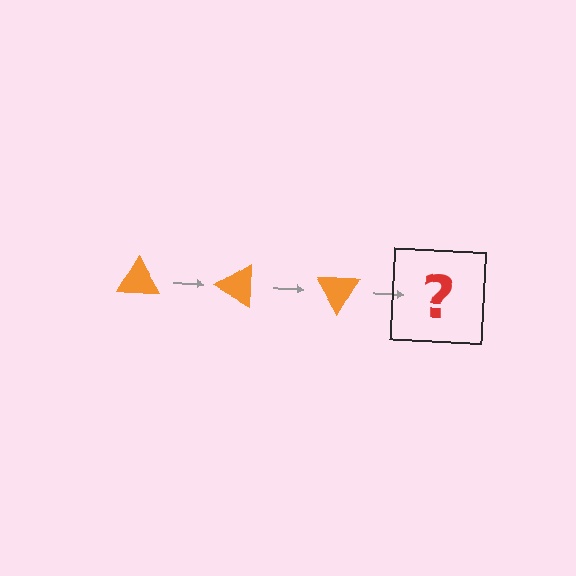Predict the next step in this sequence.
The next step is an orange triangle rotated 90 degrees.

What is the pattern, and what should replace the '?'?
The pattern is that the triangle rotates 30 degrees each step. The '?' should be an orange triangle rotated 90 degrees.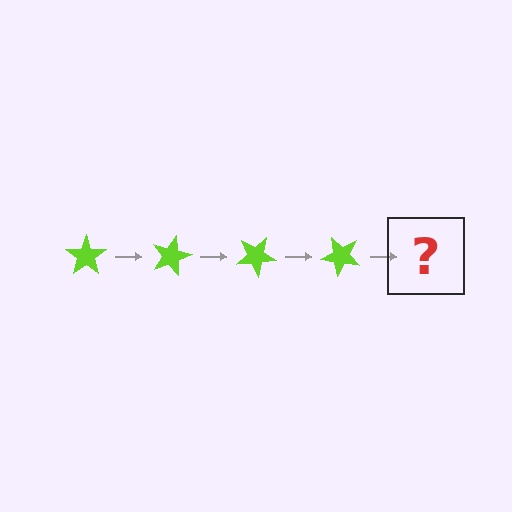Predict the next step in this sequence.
The next step is a lime star rotated 60 degrees.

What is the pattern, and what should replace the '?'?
The pattern is that the star rotates 15 degrees each step. The '?' should be a lime star rotated 60 degrees.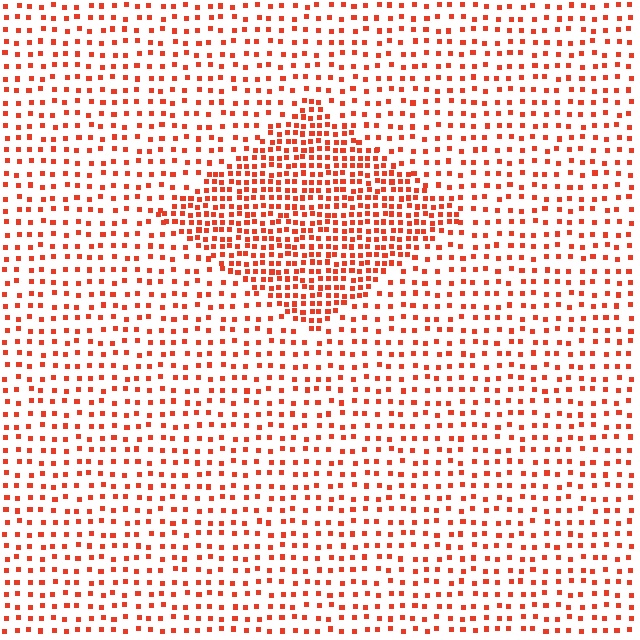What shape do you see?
I see a diamond.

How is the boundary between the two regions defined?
The boundary is defined by a change in element density (approximately 2.2x ratio). All elements are the same color, size, and shape.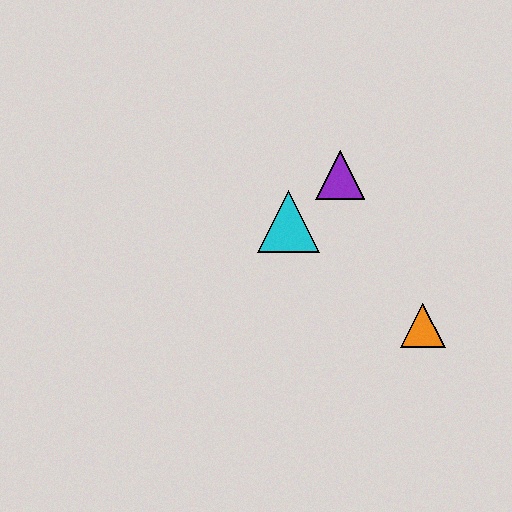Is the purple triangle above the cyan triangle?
Yes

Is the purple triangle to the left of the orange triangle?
Yes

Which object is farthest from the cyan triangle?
The orange triangle is farthest from the cyan triangle.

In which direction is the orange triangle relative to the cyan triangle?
The orange triangle is to the right of the cyan triangle.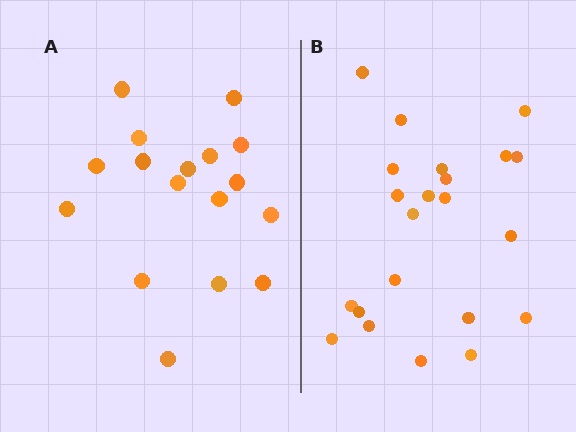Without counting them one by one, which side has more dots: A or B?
Region B (the right region) has more dots.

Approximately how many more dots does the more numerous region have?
Region B has about 5 more dots than region A.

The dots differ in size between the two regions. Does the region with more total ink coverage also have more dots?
No. Region A has more total ink coverage because its dots are larger, but region B actually contains more individual dots. Total area can be misleading — the number of items is what matters here.